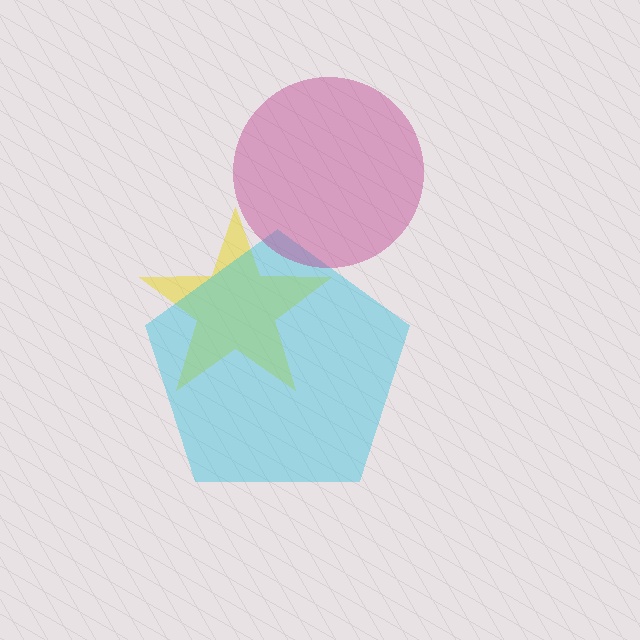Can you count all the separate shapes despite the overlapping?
Yes, there are 3 separate shapes.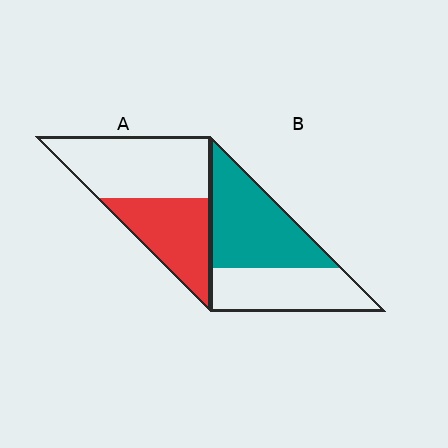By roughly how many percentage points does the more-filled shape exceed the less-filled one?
By roughly 15 percentage points (B over A).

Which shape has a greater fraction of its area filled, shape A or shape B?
Shape B.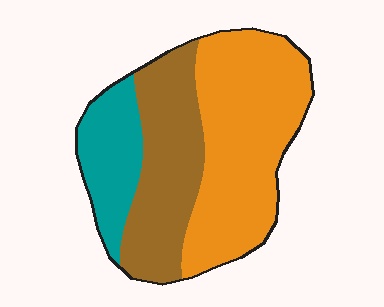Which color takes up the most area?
Orange, at roughly 50%.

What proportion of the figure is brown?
Brown covers 32% of the figure.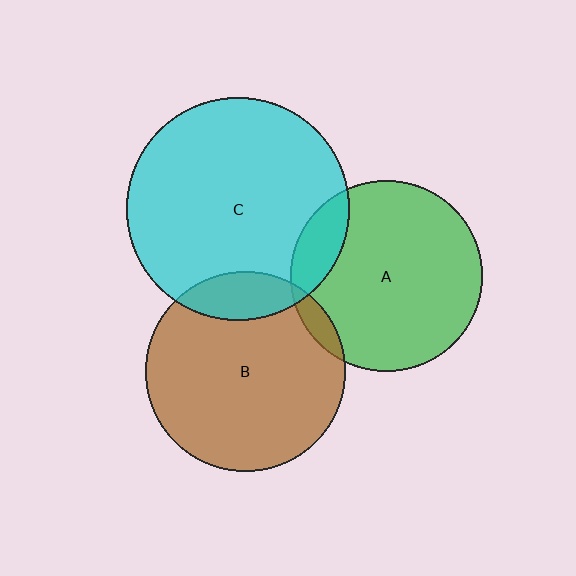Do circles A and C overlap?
Yes.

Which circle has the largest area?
Circle C (cyan).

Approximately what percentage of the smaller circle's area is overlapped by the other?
Approximately 15%.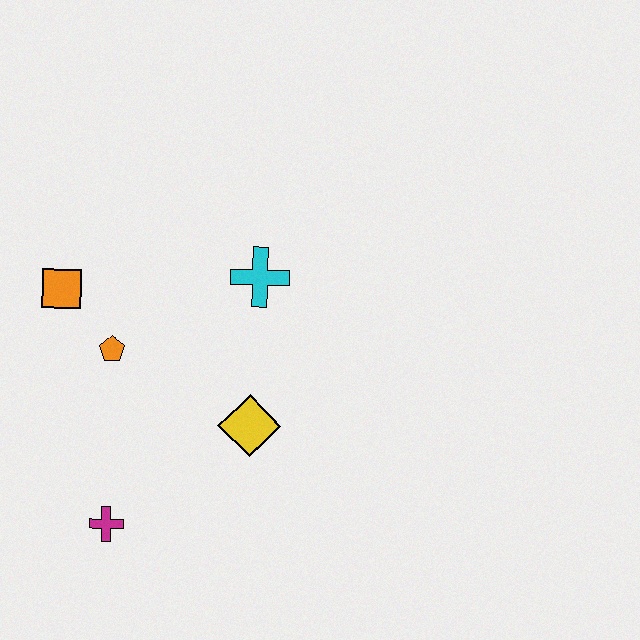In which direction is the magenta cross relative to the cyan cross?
The magenta cross is below the cyan cross.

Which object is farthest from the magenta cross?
The cyan cross is farthest from the magenta cross.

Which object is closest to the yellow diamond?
The cyan cross is closest to the yellow diamond.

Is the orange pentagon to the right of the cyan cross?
No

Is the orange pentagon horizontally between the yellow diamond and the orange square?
Yes